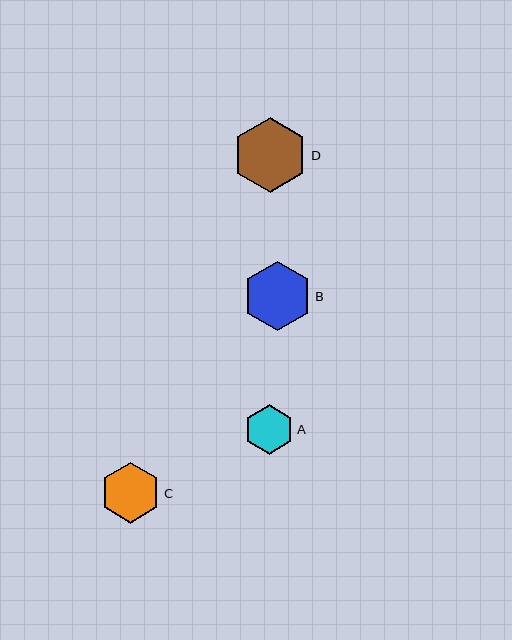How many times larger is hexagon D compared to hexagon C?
Hexagon D is approximately 1.2 times the size of hexagon C.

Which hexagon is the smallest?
Hexagon A is the smallest with a size of approximately 50 pixels.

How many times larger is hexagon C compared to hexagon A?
Hexagon C is approximately 1.2 times the size of hexagon A.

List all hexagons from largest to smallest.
From largest to smallest: D, B, C, A.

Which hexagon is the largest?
Hexagon D is the largest with a size of approximately 75 pixels.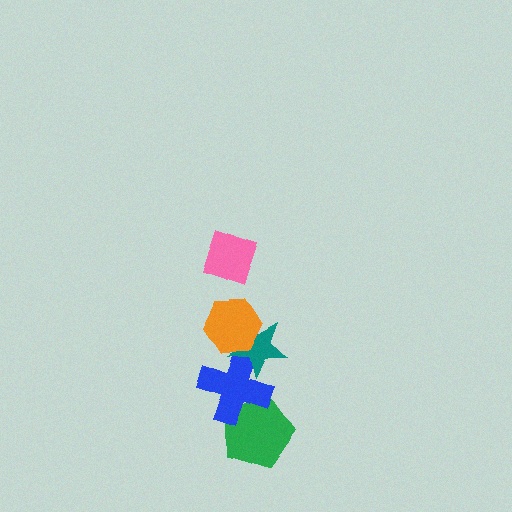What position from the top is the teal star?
The teal star is 3rd from the top.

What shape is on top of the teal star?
The orange hexagon is on top of the teal star.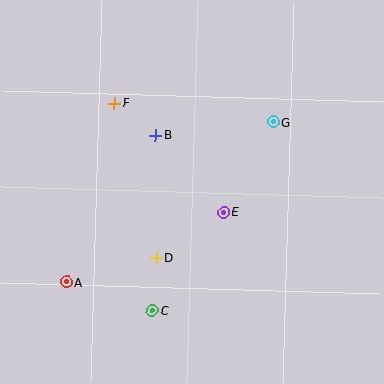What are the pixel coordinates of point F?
Point F is at (114, 103).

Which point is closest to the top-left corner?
Point F is closest to the top-left corner.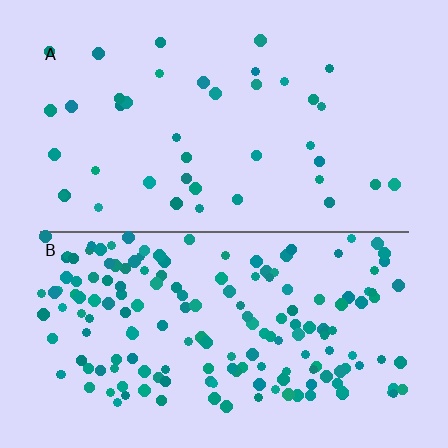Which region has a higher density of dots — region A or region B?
B (the bottom).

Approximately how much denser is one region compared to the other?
Approximately 4.3× — region B over region A.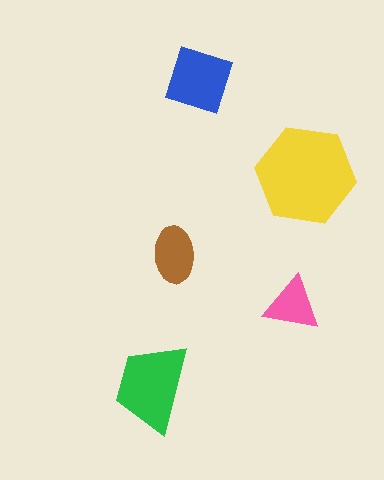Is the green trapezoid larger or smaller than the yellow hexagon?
Smaller.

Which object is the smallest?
The pink triangle.